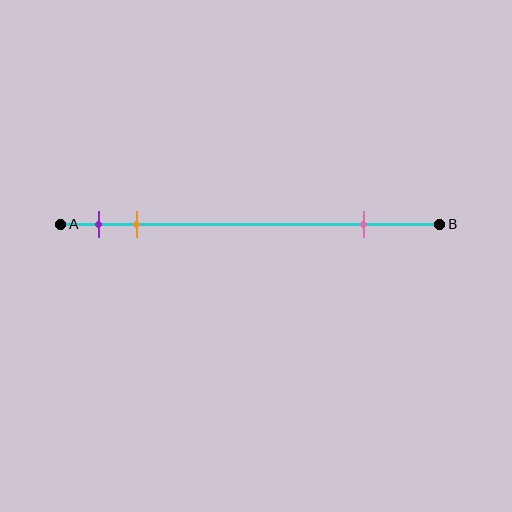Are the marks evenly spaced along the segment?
No, the marks are not evenly spaced.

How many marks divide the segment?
There are 3 marks dividing the segment.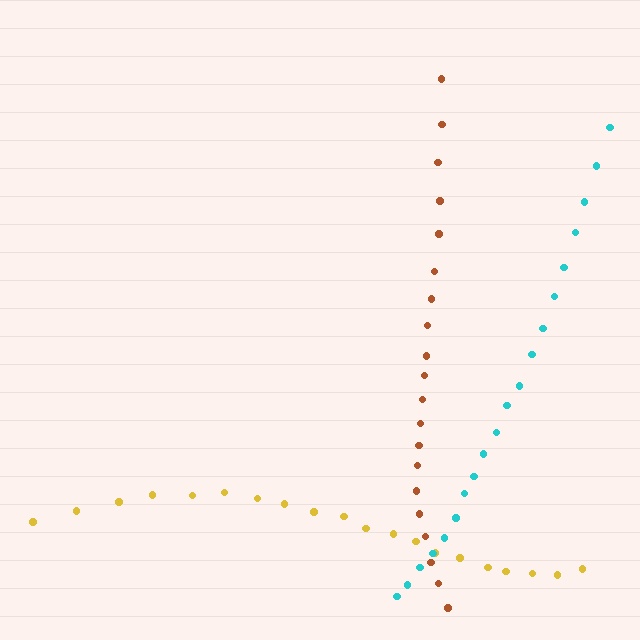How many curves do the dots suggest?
There are 3 distinct paths.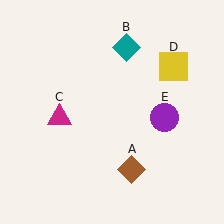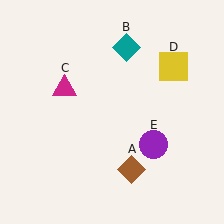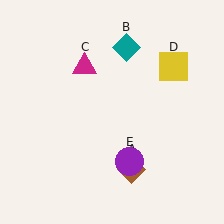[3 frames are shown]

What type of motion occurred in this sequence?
The magenta triangle (object C), purple circle (object E) rotated clockwise around the center of the scene.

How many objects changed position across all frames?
2 objects changed position: magenta triangle (object C), purple circle (object E).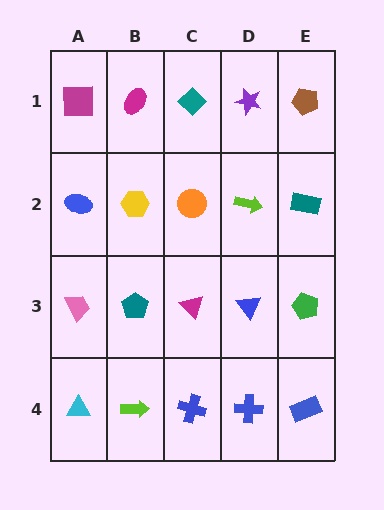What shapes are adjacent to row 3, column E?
A teal rectangle (row 2, column E), a blue rectangle (row 4, column E), a blue triangle (row 3, column D).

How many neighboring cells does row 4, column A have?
2.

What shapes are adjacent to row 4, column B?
A teal pentagon (row 3, column B), a cyan triangle (row 4, column A), a blue cross (row 4, column C).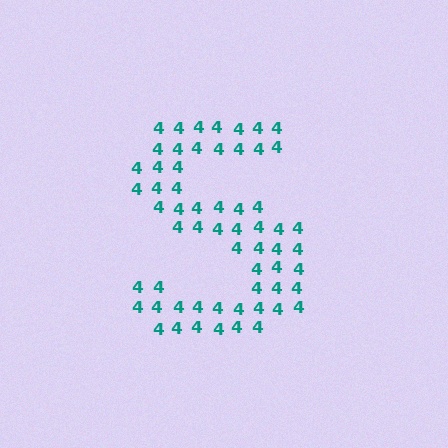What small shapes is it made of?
It is made of small digit 4's.